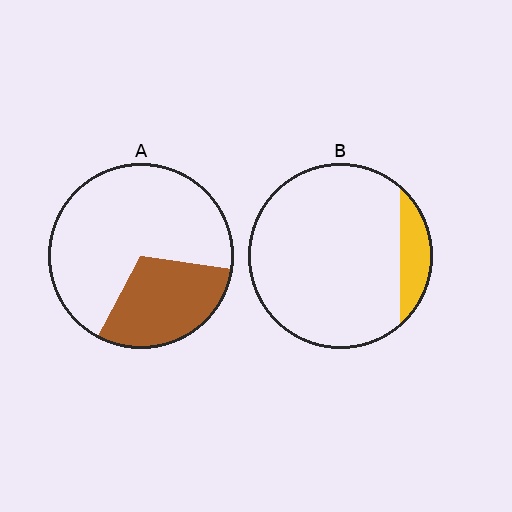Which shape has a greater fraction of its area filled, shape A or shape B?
Shape A.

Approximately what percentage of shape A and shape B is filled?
A is approximately 30% and B is approximately 10%.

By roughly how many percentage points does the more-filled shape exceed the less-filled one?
By roughly 20 percentage points (A over B).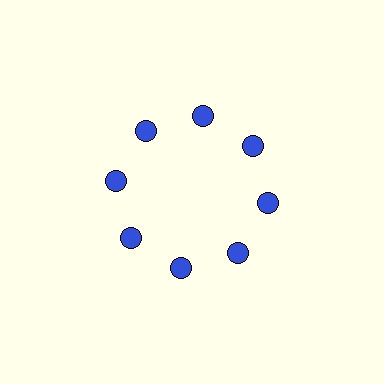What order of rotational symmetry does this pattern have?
This pattern has 8-fold rotational symmetry.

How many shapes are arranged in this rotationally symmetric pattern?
There are 8 shapes, arranged in 8 groups of 1.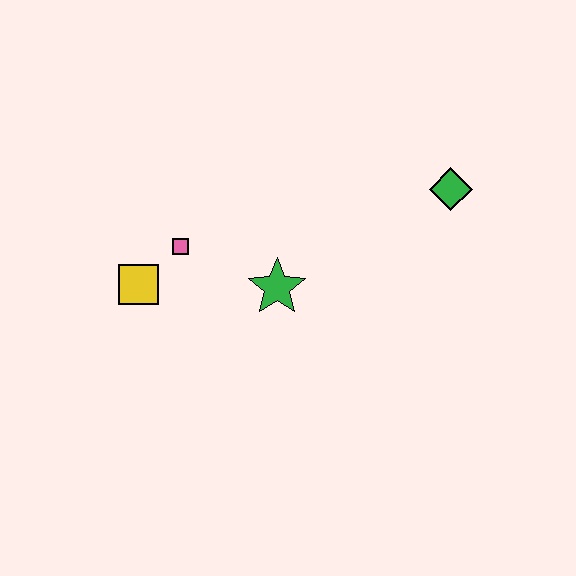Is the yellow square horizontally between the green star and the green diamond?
No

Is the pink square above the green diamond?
No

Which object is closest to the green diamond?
The green star is closest to the green diamond.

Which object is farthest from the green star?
The green diamond is farthest from the green star.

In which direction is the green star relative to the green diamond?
The green star is to the left of the green diamond.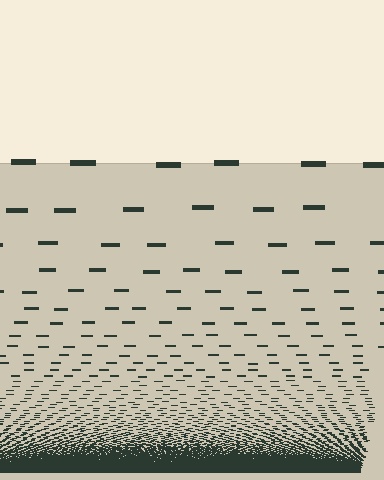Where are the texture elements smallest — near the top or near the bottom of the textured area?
Near the bottom.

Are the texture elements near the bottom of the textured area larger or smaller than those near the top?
Smaller. The gradient is inverted — elements near the bottom are smaller and denser.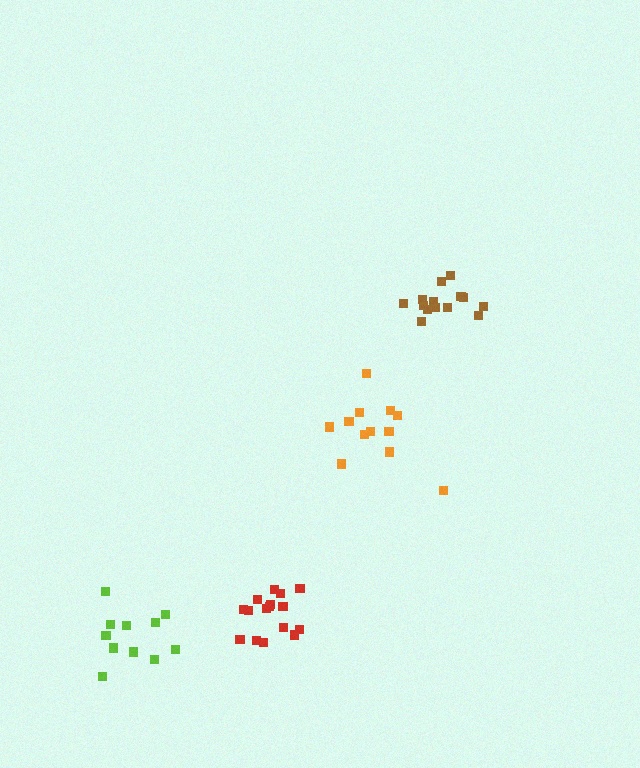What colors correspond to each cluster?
The clusters are colored: red, orange, lime, brown.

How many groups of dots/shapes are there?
There are 4 groups.